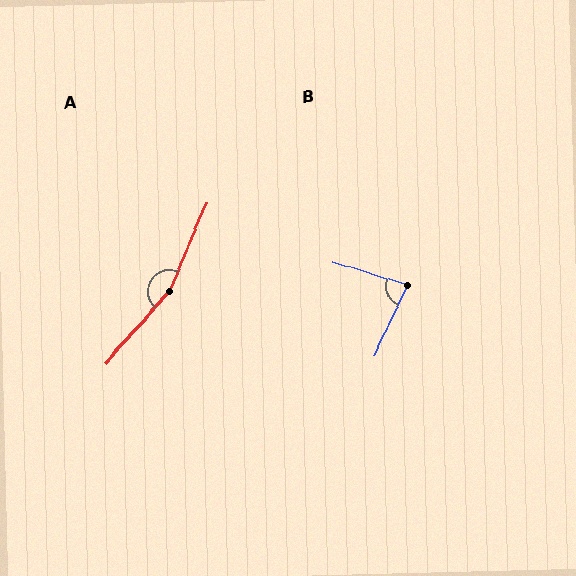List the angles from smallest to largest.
B (82°), A (162°).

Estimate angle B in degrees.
Approximately 82 degrees.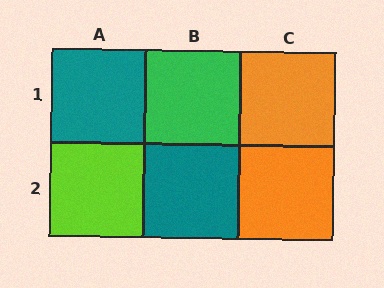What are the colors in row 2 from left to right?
Lime, teal, orange.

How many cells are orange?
2 cells are orange.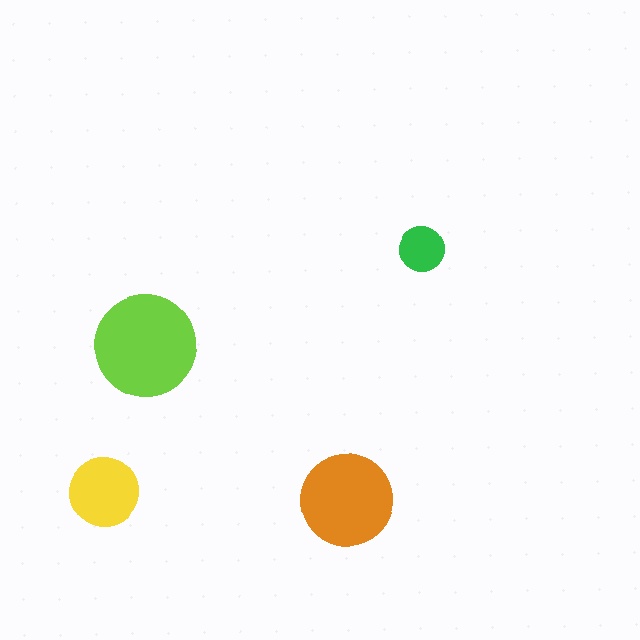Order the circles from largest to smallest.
the lime one, the orange one, the yellow one, the green one.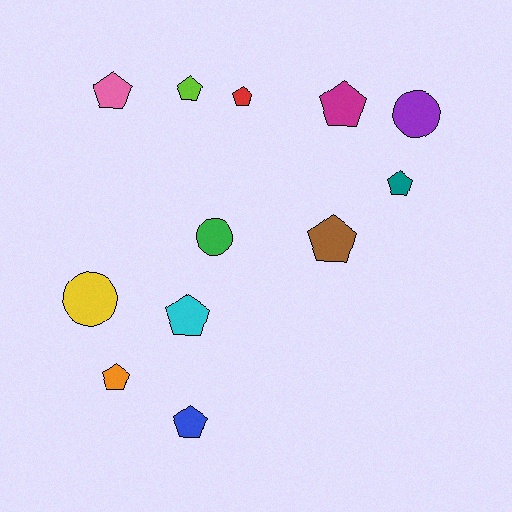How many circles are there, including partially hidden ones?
There are 3 circles.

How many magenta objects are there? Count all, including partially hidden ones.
There is 1 magenta object.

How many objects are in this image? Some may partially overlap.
There are 12 objects.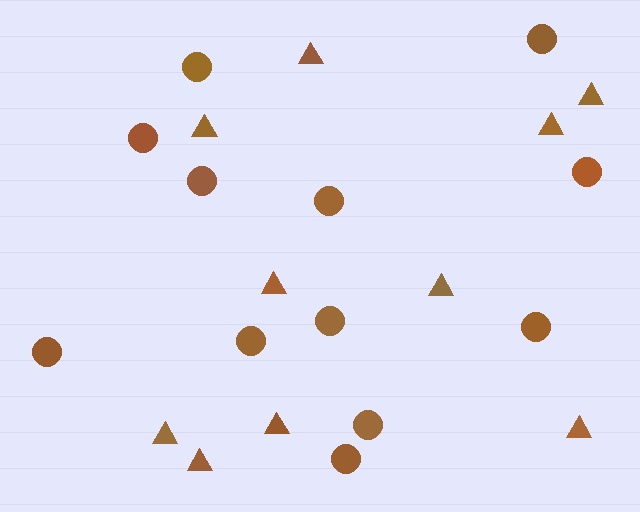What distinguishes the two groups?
There are 2 groups: one group of circles (12) and one group of triangles (10).